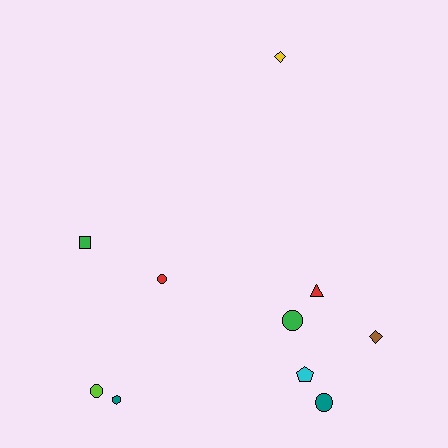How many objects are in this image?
There are 10 objects.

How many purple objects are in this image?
There are no purple objects.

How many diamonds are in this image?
There are 2 diamonds.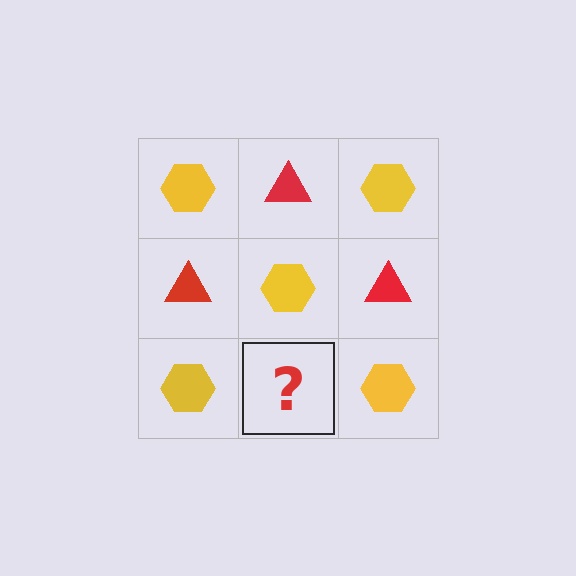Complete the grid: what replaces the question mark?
The question mark should be replaced with a red triangle.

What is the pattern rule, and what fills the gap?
The rule is that it alternates yellow hexagon and red triangle in a checkerboard pattern. The gap should be filled with a red triangle.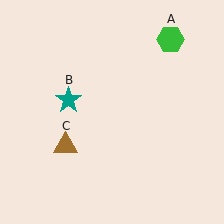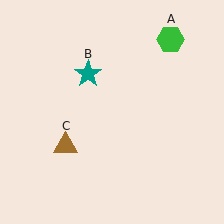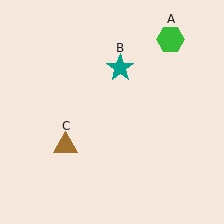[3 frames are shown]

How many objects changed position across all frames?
1 object changed position: teal star (object B).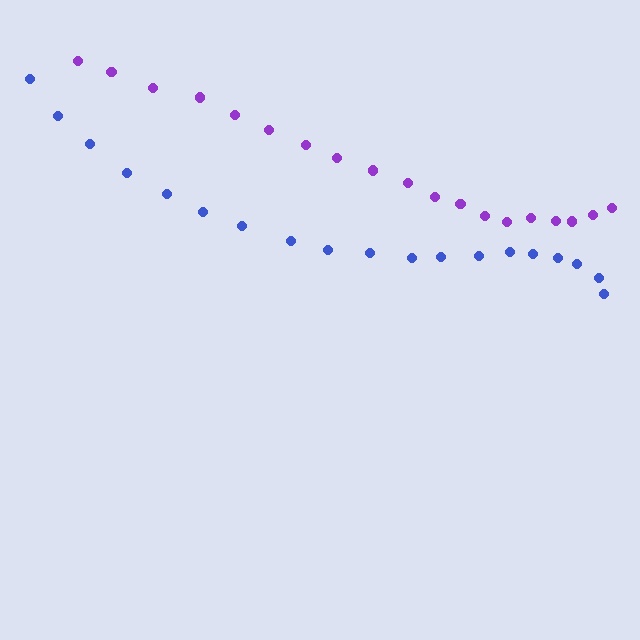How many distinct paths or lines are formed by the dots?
There are 2 distinct paths.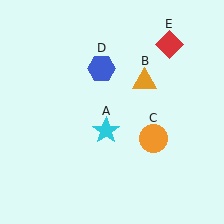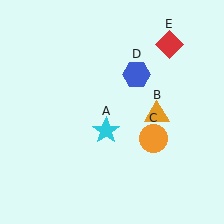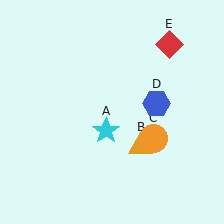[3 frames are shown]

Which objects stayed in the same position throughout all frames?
Cyan star (object A) and orange circle (object C) and red diamond (object E) remained stationary.